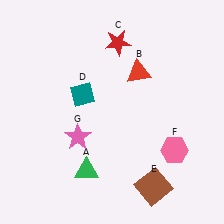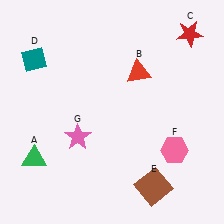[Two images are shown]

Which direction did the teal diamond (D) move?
The teal diamond (D) moved left.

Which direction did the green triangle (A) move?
The green triangle (A) moved left.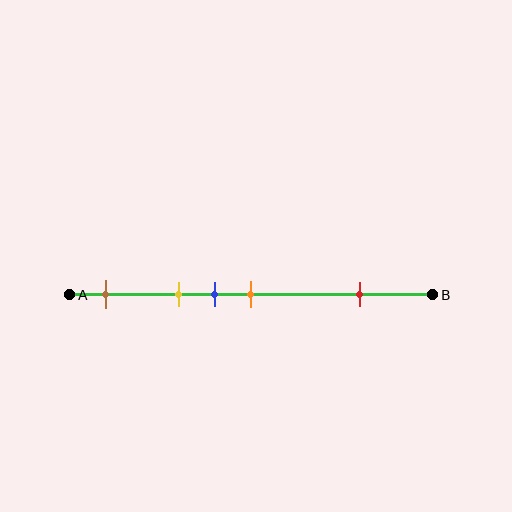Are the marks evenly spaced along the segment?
No, the marks are not evenly spaced.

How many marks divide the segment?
There are 5 marks dividing the segment.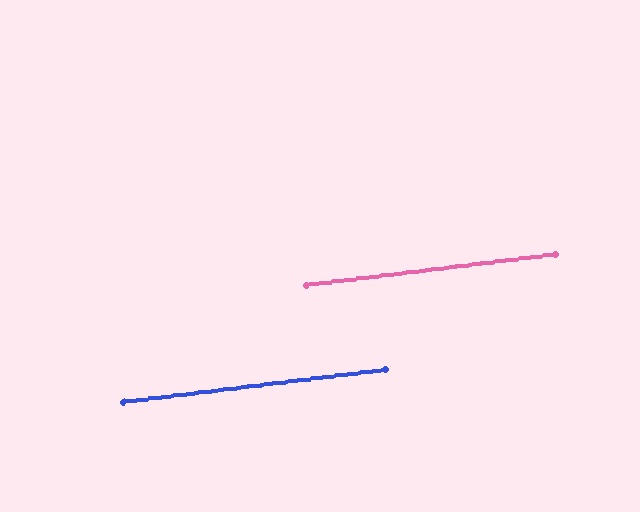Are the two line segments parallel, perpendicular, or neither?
Parallel — their directions differ by only 0.1°.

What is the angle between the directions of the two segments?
Approximately 0 degrees.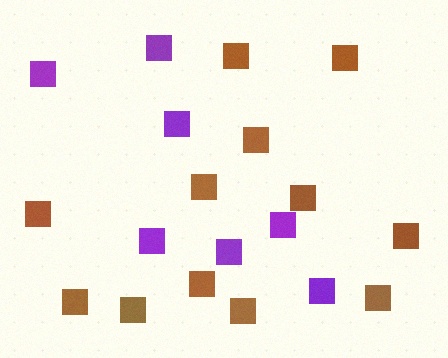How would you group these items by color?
There are 2 groups: one group of purple squares (7) and one group of brown squares (12).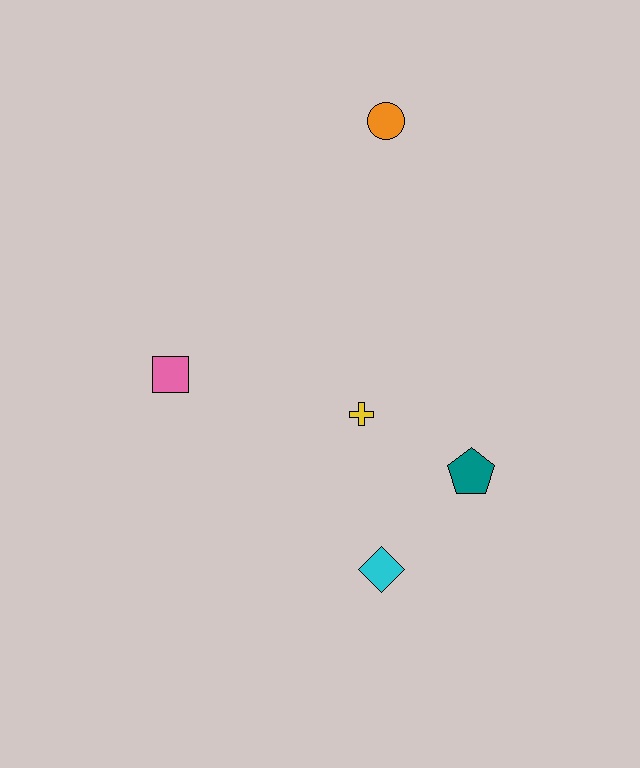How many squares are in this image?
There is 1 square.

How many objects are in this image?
There are 5 objects.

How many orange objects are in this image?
There is 1 orange object.